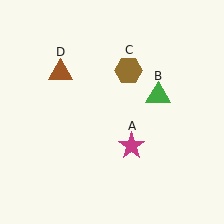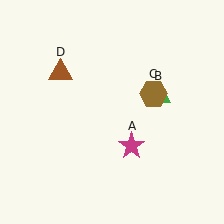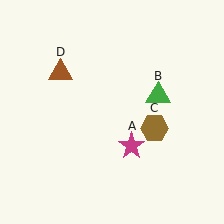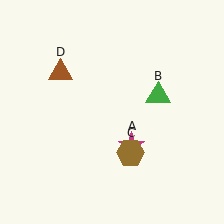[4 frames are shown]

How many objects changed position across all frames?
1 object changed position: brown hexagon (object C).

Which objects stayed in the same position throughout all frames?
Magenta star (object A) and green triangle (object B) and brown triangle (object D) remained stationary.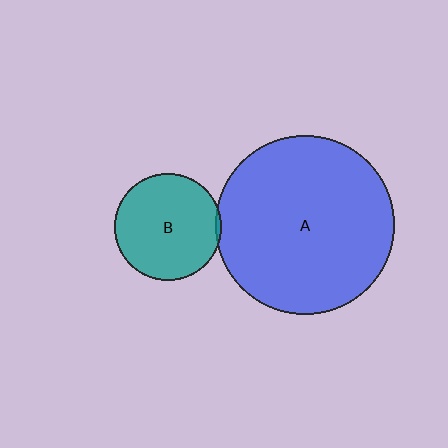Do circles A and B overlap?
Yes.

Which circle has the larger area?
Circle A (blue).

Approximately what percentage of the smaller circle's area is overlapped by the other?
Approximately 5%.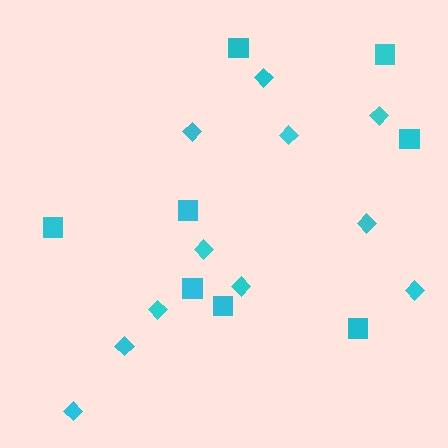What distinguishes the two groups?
There are 2 groups: one group of squares (8) and one group of diamonds (11).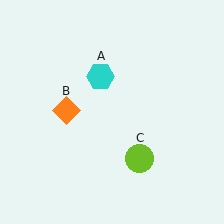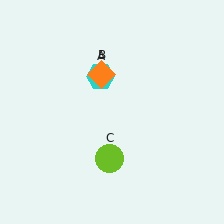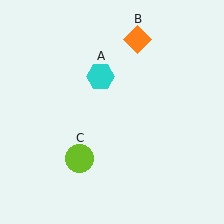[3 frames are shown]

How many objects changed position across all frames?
2 objects changed position: orange diamond (object B), lime circle (object C).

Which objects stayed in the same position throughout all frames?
Cyan hexagon (object A) remained stationary.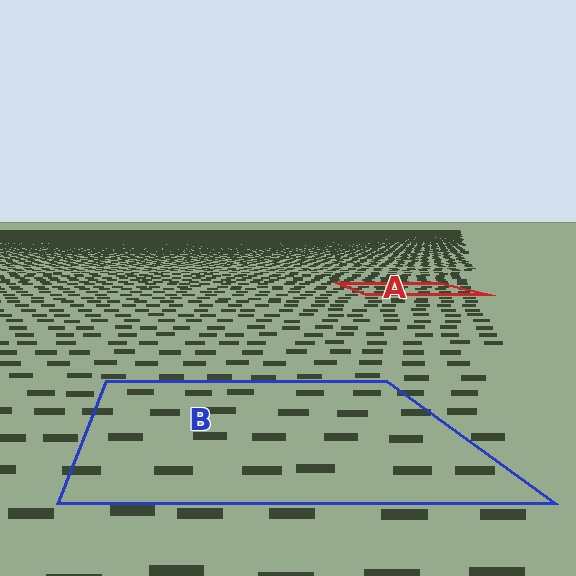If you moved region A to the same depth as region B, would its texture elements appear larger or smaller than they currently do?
They would appear larger. At a closer depth, the same texture elements are projected at a bigger on-screen size.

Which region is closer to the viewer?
Region B is closer. The texture elements there are larger and more spread out.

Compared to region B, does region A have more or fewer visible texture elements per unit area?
Region A has more texture elements per unit area — they are packed more densely because it is farther away.